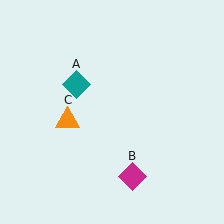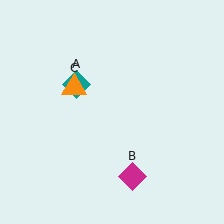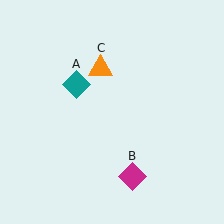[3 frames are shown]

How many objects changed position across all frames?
1 object changed position: orange triangle (object C).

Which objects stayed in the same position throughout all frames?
Teal diamond (object A) and magenta diamond (object B) remained stationary.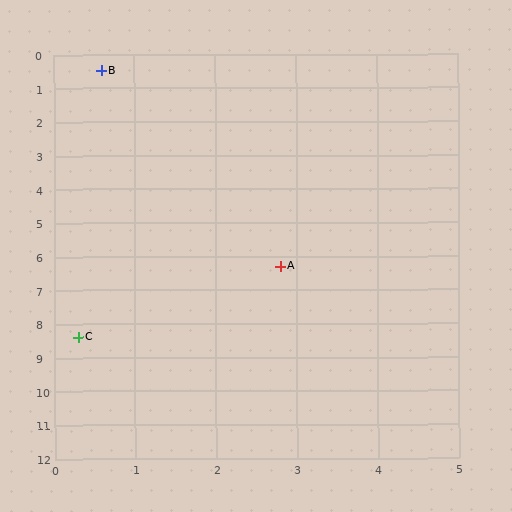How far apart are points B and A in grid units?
Points B and A are about 6.2 grid units apart.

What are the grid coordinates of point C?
Point C is at approximately (0.3, 8.4).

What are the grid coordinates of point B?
Point B is at approximately (0.6, 0.5).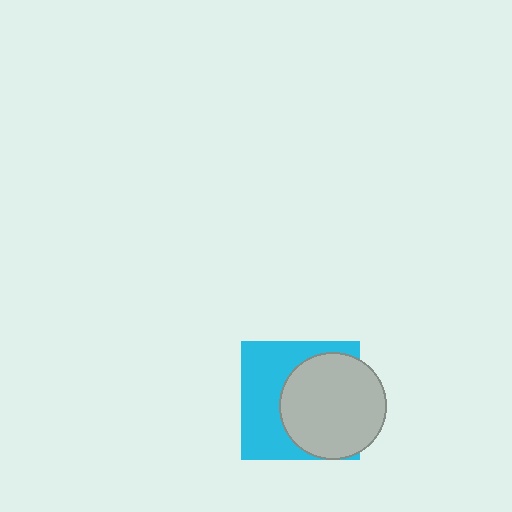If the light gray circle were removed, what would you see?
You would see the complete cyan square.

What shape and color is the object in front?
The object in front is a light gray circle.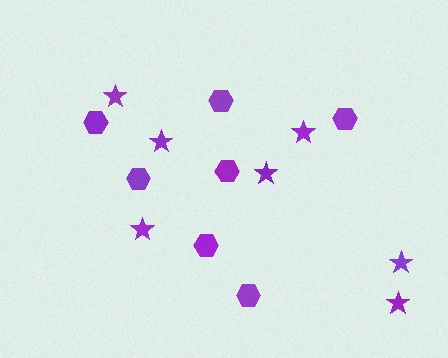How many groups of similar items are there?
There are 2 groups: one group of stars (7) and one group of hexagons (7).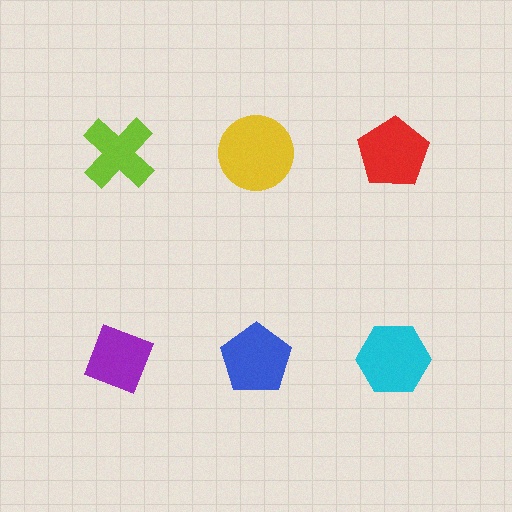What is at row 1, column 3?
A red pentagon.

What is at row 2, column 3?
A cyan hexagon.